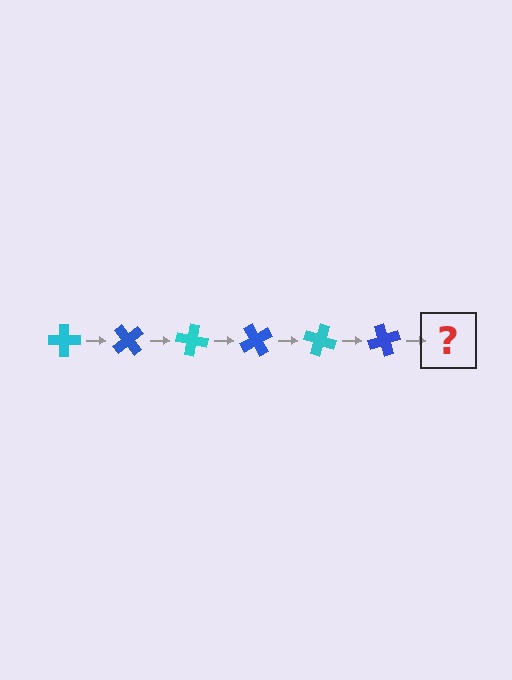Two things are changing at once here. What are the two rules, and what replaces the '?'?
The two rules are that it rotates 50 degrees each step and the color cycles through cyan and blue. The '?' should be a cyan cross, rotated 300 degrees from the start.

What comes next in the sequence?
The next element should be a cyan cross, rotated 300 degrees from the start.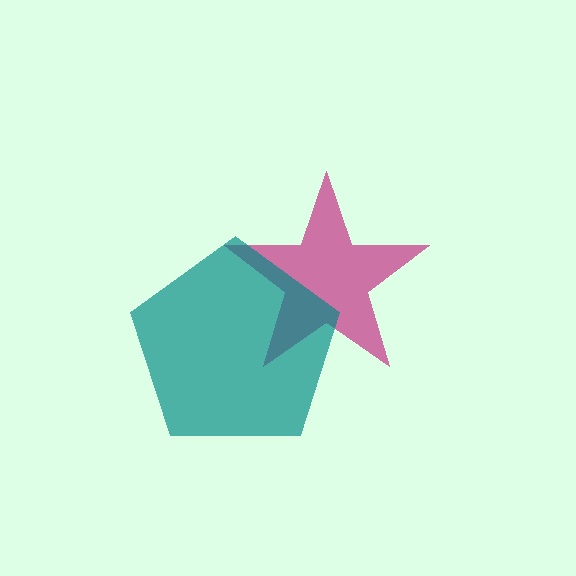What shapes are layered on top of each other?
The layered shapes are: a magenta star, a teal pentagon.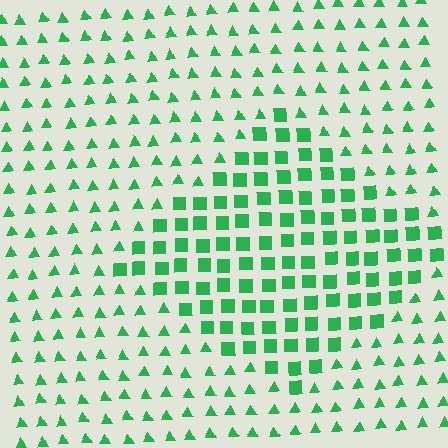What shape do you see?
I see a diamond.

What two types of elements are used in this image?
The image uses squares inside the diamond region and triangles outside it.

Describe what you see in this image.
The image is filled with small green elements arranged in a uniform grid. A diamond-shaped region contains squares, while the surrounding area contains triangles. The boundary is defined purely by the change in element shape.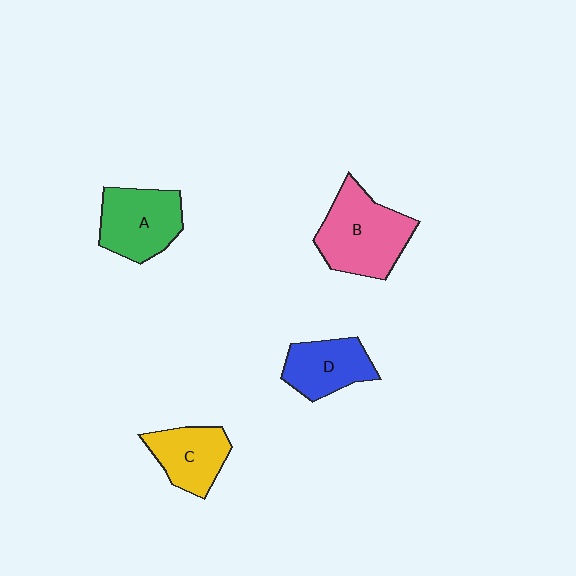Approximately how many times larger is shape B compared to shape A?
Approximately 1.2 times.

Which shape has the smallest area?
Shape C (yellow).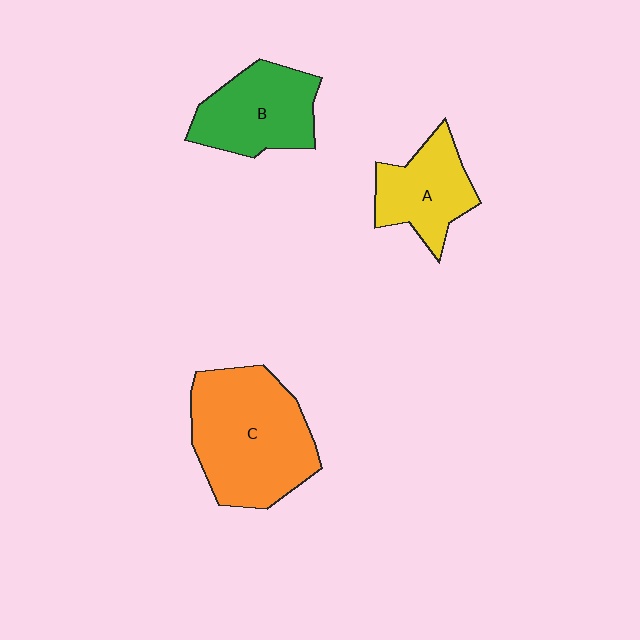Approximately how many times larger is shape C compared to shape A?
Approximately 1.8 times.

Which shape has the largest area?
Shape C (orange).